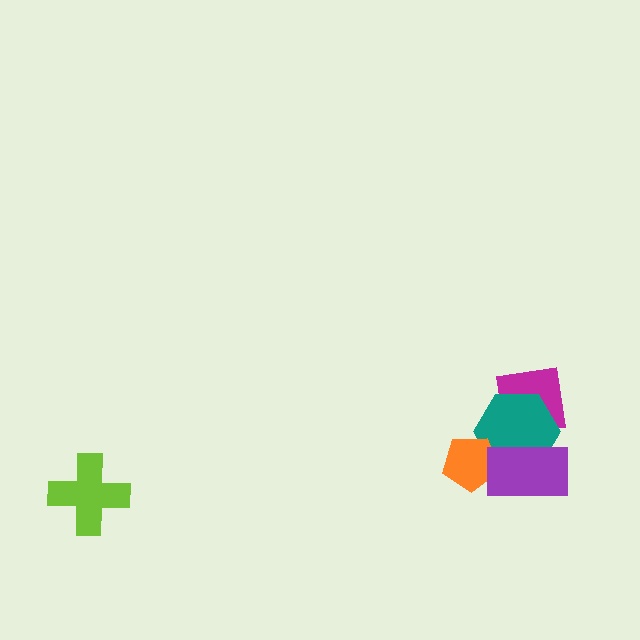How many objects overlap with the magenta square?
2 objects overlap with the magenta square.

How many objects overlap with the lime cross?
0 objects overlap with the lime cross.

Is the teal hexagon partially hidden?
Yes, it is partially covered by another shape.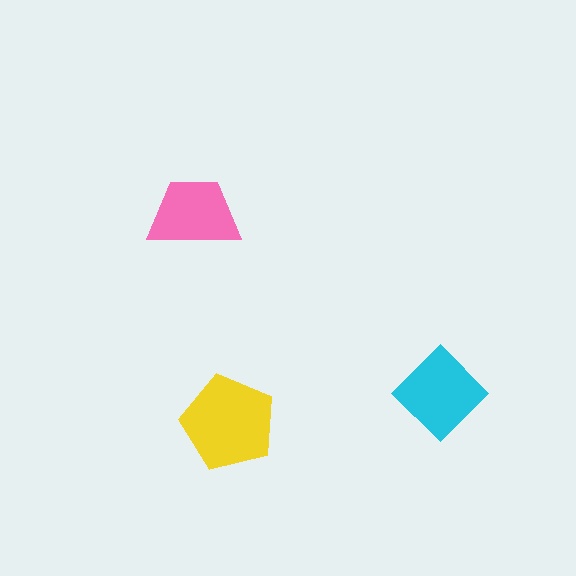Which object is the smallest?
The pink trapezoid.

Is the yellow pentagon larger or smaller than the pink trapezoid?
Larger.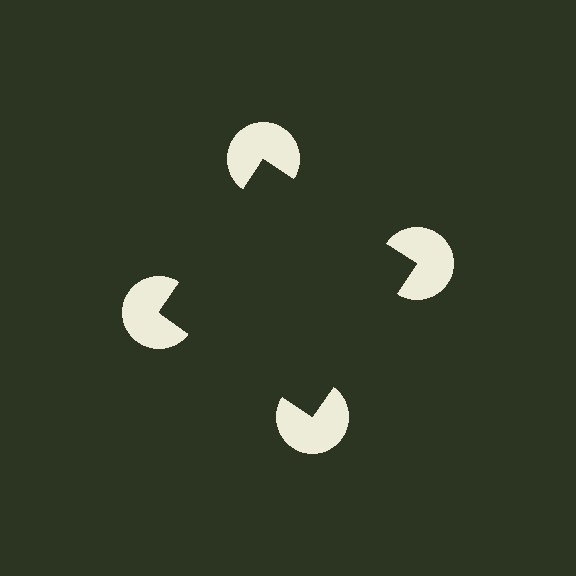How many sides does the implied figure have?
4 sides.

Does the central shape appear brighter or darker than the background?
It typically appears slightly darker than the background, even though no actual brightness change is drawn.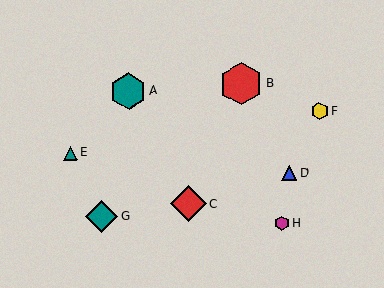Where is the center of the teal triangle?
The center of the teal triangle is at (70, 153).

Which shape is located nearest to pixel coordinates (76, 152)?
The teal triangle (labeled E) at (70, 153) is nearest to that location.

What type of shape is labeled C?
Shape C is a red diamond.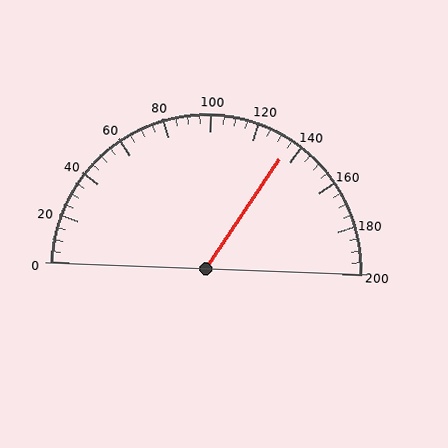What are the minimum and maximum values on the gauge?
The gauge ranges from 0 to 200.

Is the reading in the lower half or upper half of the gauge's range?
The reading is in the upper half of the range (0 to 200).